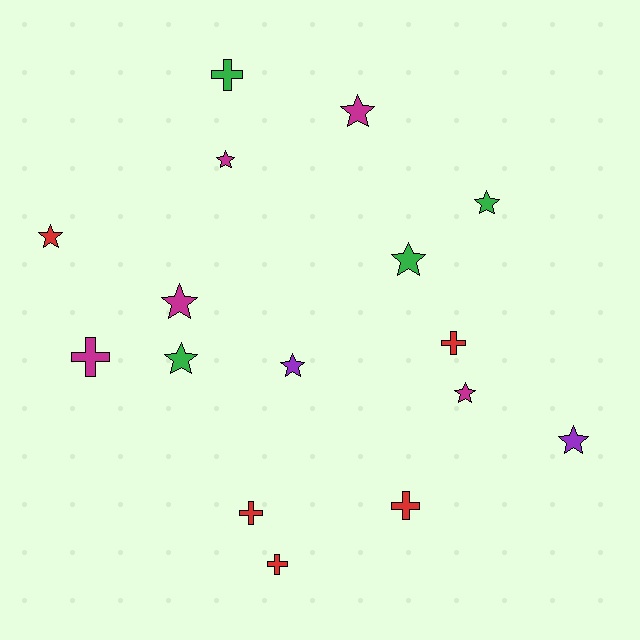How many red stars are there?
There is 1 red star.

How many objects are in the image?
There are 16 objects.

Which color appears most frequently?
Magenta, with 5 objects.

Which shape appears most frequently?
Star, with 10 objects.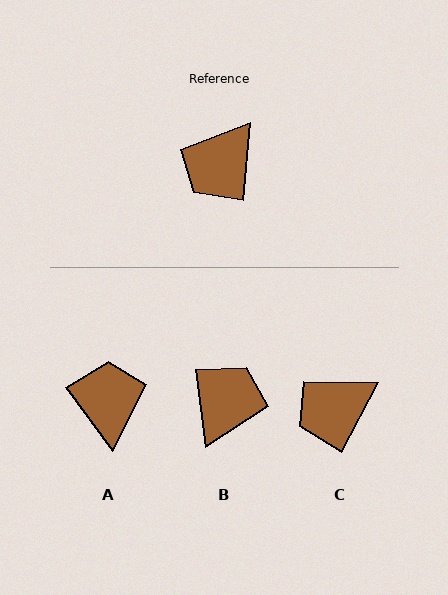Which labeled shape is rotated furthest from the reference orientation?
B, about 167 degrees away.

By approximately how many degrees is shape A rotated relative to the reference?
Approximately 138 degrees clockwise.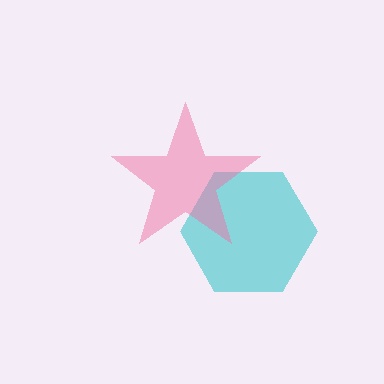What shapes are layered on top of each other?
The layered shapes are: a cyan hexagon, a pink star.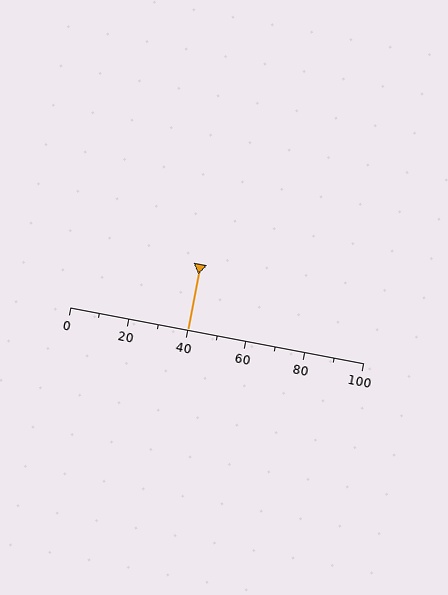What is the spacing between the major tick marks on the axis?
The major ticks are spaced 20 apart.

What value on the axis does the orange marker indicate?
The marker indicates approximately 40.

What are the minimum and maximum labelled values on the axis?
The axis runs from 0 to 100.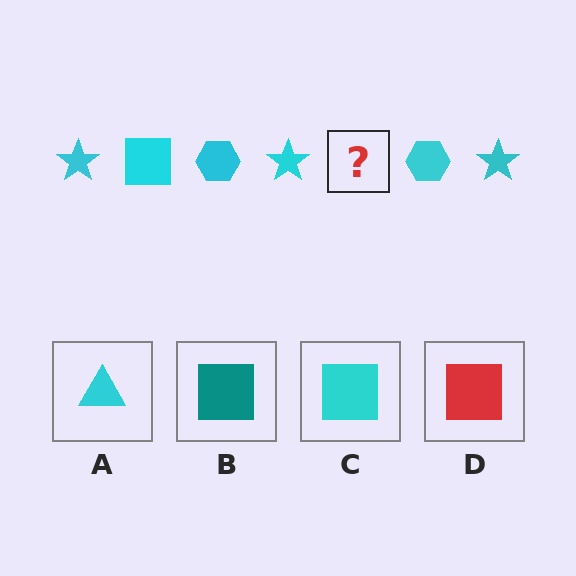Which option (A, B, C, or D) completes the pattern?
C.